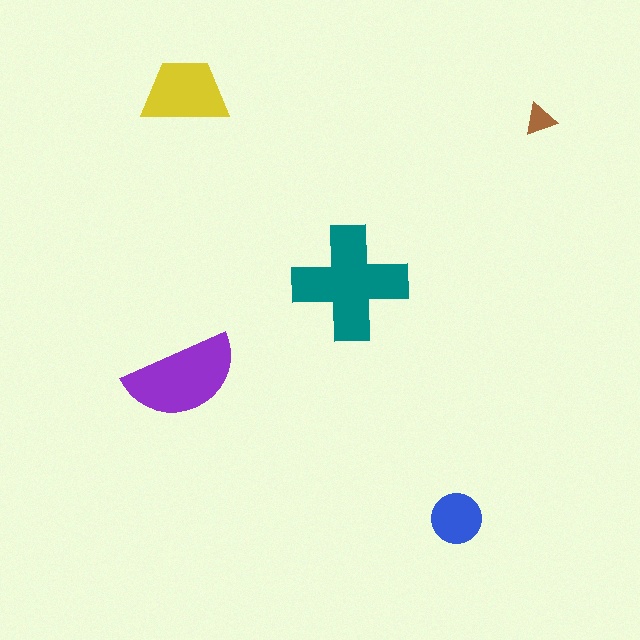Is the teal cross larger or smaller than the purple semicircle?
Larger.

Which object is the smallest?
The brown triangle.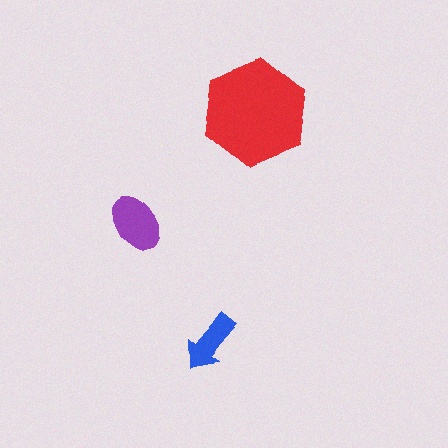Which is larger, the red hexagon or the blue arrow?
The red hexagon.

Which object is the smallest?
The blue arrow.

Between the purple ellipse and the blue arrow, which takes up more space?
The purple ellipse.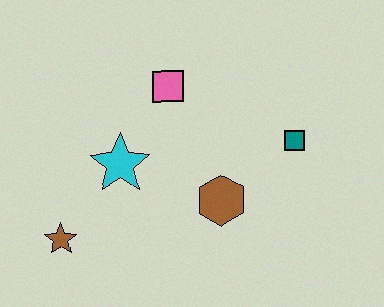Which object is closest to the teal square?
The brown hexagon is closest to the teal square.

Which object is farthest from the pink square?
The brown star is farthest from the pink square.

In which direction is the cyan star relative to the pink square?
The cyan star is below the pink square.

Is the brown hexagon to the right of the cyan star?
Yes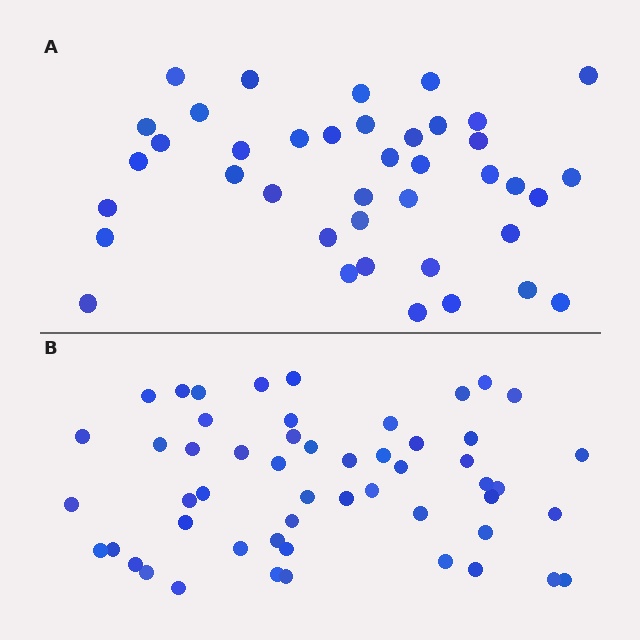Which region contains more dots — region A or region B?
Region B (the bottom region) has more dots.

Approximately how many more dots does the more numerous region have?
Region B has approximately 15 more dots than region A.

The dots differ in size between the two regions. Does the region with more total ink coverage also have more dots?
No. Region A has more total ink coverage because its dots are larger, but region B actually contains more individual dots. Total area can be misleading — the number of items is what matters here.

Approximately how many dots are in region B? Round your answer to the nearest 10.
About 50 dots. (The exact count is 53, which rounds to 50.)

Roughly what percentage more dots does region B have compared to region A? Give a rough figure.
About 30% more.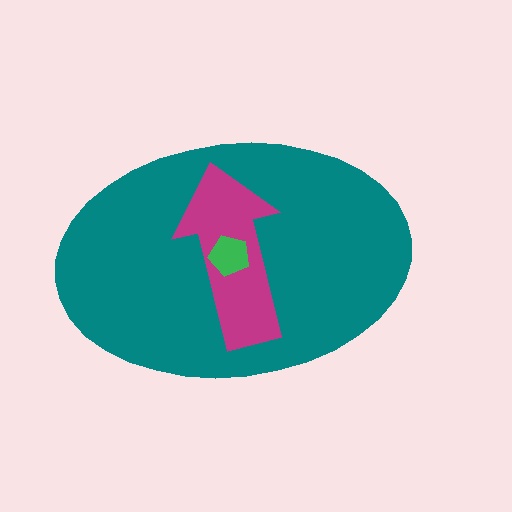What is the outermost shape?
The teal ellipse.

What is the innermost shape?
The green pentagon.